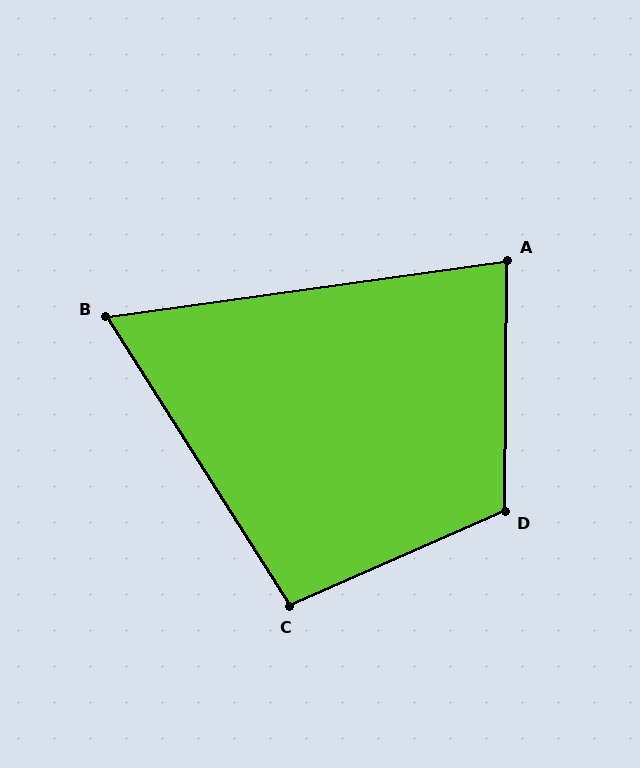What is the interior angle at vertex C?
Approximately 99 degrees (obtuse).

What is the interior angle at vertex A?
Approximately 81 degrees (acute).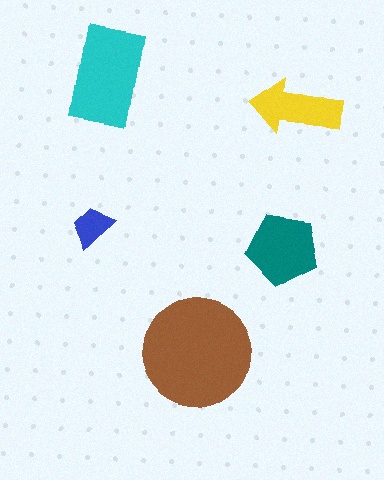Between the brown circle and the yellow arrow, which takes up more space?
The brown circle.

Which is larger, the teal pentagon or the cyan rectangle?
The cyan rectangle.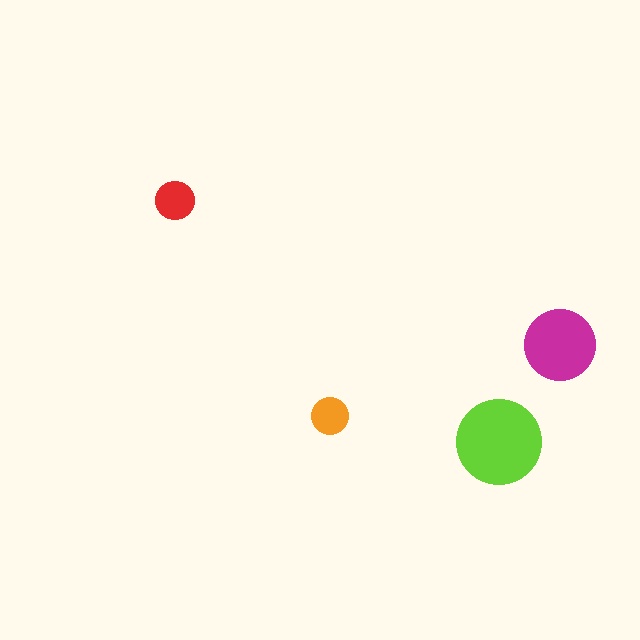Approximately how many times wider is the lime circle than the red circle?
About 2 times wider.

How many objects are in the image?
There are 4 objects in the image.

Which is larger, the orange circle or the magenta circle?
The magenta one.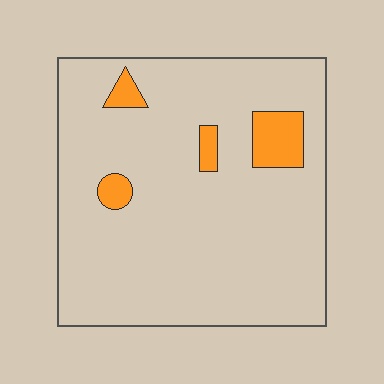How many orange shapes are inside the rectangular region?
4.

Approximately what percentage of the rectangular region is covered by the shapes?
Approximately 10%.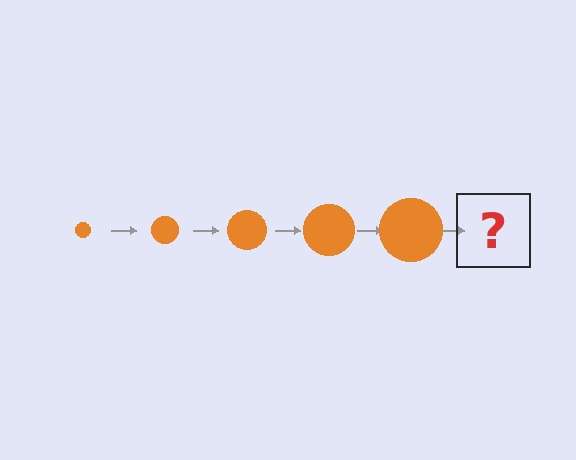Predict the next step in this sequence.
The next step is an orange circle, larger than the previous one.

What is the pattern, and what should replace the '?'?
The pattern is that the circle gets progressively larger each step. The '?' should be an orange circle, larger than the previous one.